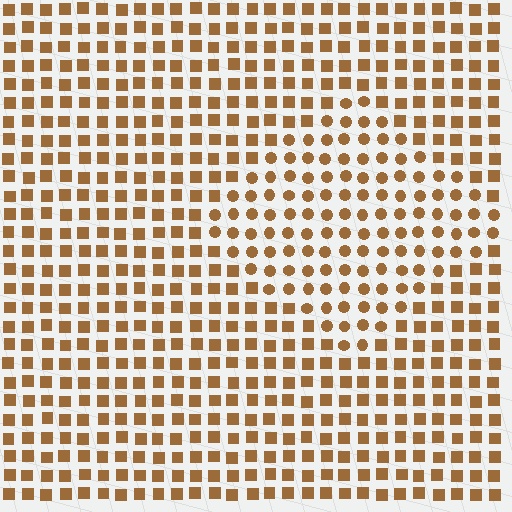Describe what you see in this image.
The image is filled with small brown elements arranged in a uniform grid. A diamond-shaped region contains circles, while the surrounding area contains squares. The boundary is defined purely by the change in element shape.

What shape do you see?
I see a diamond.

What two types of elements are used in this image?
The image uses circles inside the diamond region and squares outside it.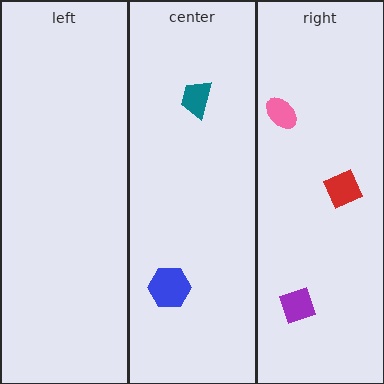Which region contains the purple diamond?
The right region.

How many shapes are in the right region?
3.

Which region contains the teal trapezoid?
The center region.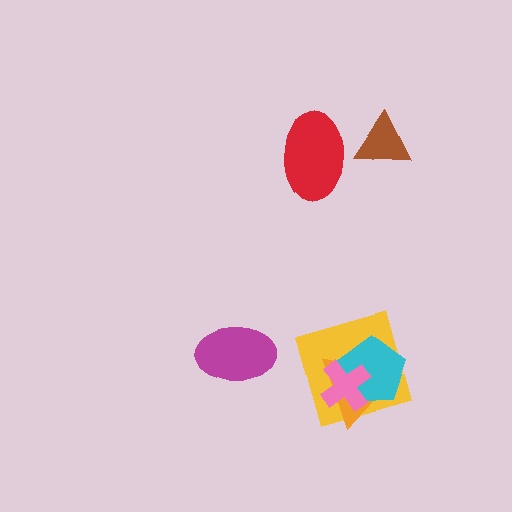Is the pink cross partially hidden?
No, no other shape covers it.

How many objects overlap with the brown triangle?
0 objects overlap with the brown triangle.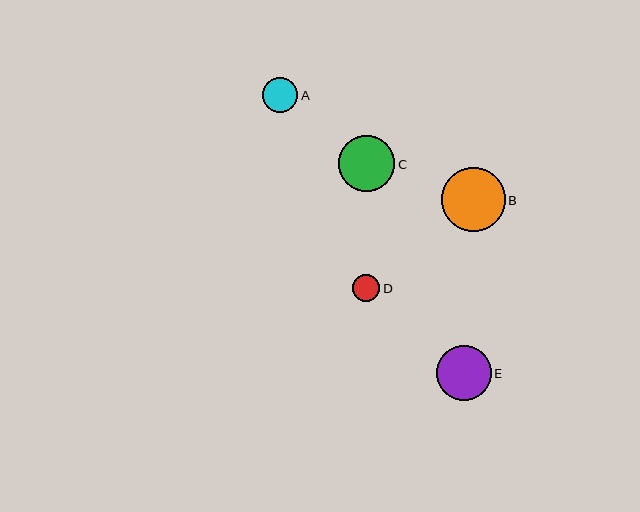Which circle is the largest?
Circle B is the largest with a size of approximately 64 pixels.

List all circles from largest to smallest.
From largest to smallest: B, C, E, A, D.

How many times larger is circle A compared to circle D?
Circle A is approximately 1.3 times the size of circle D.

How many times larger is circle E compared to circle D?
Circle E is approximately 2.0 times the size of circle D.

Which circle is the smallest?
Circle D is the smallest with a size of approximately 27 pixels.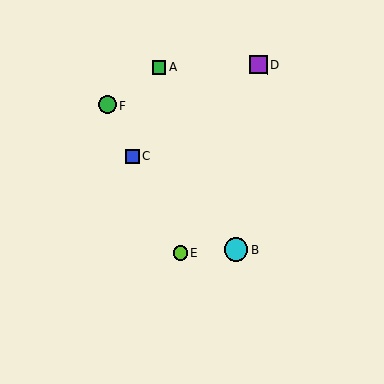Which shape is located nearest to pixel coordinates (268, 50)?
The purple square (labeled D) at (258, 65) is nearest to that location.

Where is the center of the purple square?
The center of the purple square is at (258, 65).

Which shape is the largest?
The cyan circle (labeled B) is the largest.